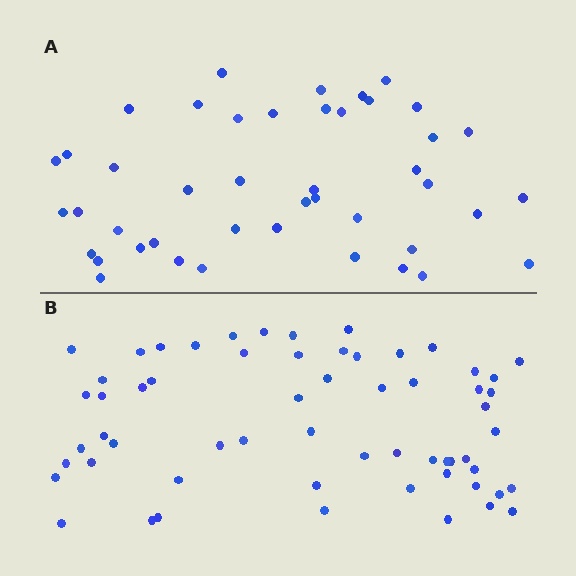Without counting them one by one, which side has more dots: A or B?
Region B (the bottom region) has more dots.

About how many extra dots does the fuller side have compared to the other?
Region B has approximately 15 more dots than region A.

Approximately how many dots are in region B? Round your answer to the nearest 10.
About 60 dots.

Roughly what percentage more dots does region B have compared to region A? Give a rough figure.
About 35% more.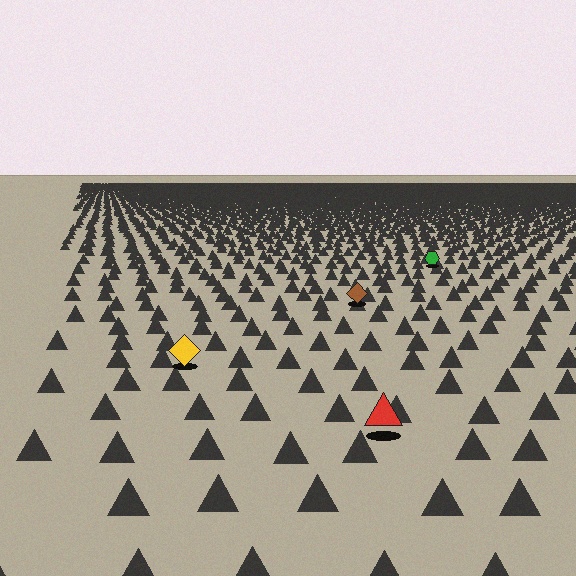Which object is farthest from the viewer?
The green hexagon is farthest from the viewer. It appears smaller and the ground texture around it is denser.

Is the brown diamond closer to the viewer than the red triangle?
No. The red triangle is closer — you can tell from the texture gradient: the ground texture is coarser near it.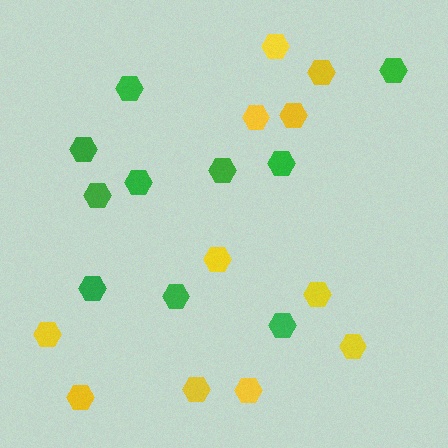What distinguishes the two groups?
There are 2 groups: one group of green hexagons (10) and one group of yellow hexagons (11).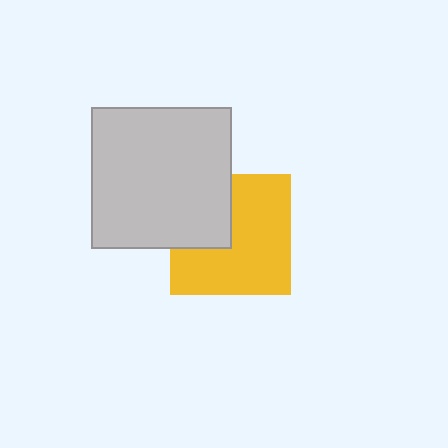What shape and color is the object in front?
The object in front is a light gray square.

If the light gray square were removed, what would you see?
You would see the complete yellow square.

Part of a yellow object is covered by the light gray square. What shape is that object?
It is a square.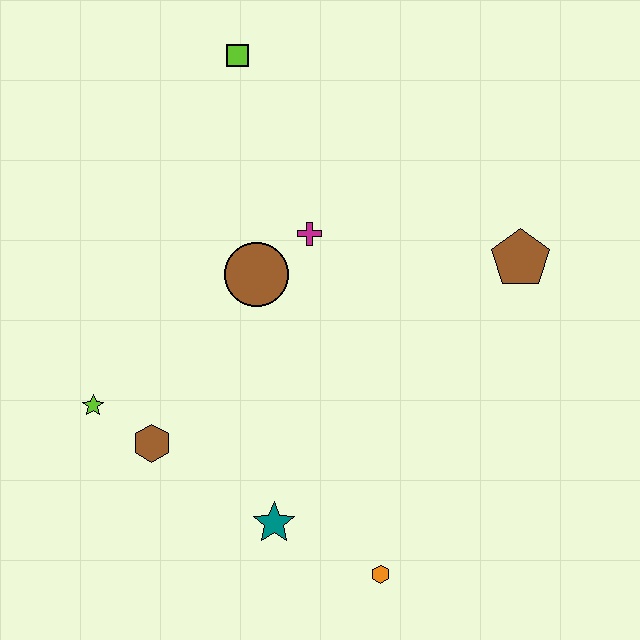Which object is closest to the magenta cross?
The brown circle is closest to the magenta cross.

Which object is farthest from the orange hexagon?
The lime square is farthest from the orange hexagon.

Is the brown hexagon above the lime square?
No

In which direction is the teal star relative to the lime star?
The teal star is to the right of the lime star.